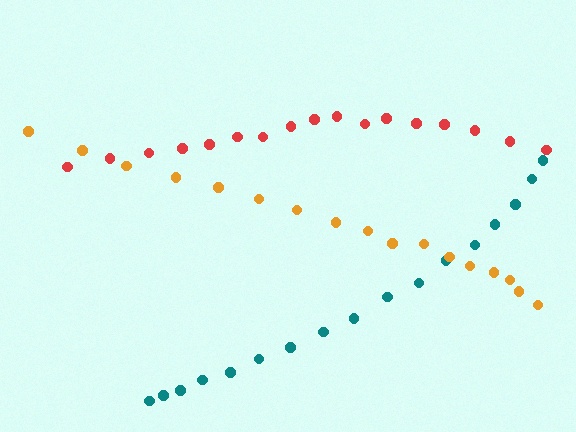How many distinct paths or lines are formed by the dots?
There are 3 distinct paths.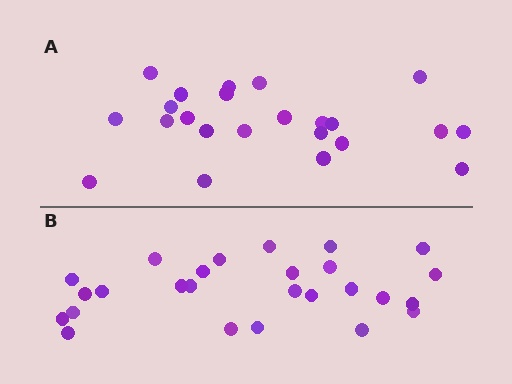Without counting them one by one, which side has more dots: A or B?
Region B (the bottom region) has more dots.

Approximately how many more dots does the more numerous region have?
Region B has just a few more — roughly 2 or 3 more dots than region A.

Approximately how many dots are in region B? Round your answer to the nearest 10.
About 30 dots. (The exact count is 26, which rounds to 30.)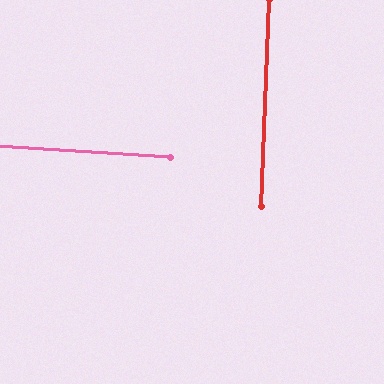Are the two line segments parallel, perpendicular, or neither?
Perpendicular — they meet at approximately 89°.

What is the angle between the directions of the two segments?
Approximately 89 degrees.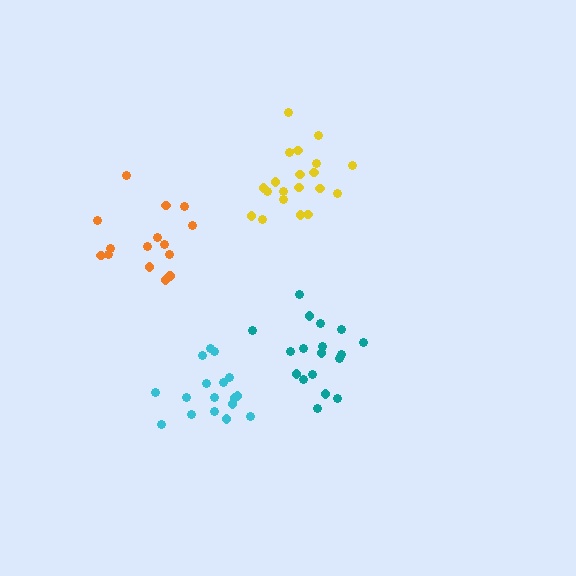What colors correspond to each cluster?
The clusters are colored: cyan, orange, yellow, teal.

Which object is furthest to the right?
The teal cluster is rightmost.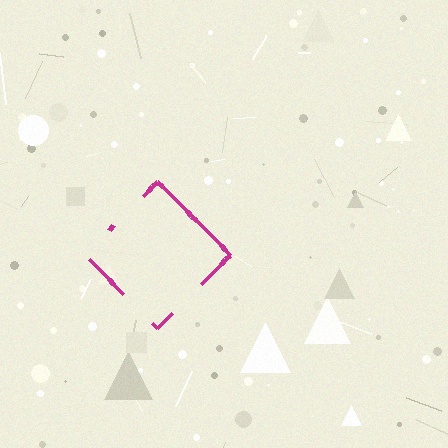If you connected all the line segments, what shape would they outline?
They would outline a diamond.